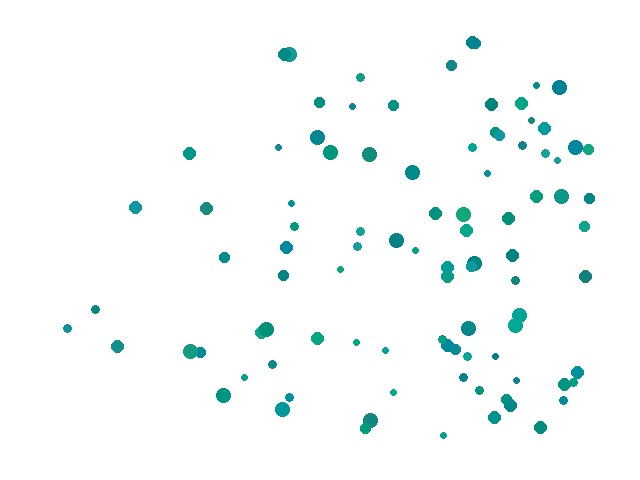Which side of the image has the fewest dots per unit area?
The left.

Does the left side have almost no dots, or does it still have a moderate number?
Still a moderate number, just noticeably fewer than the right.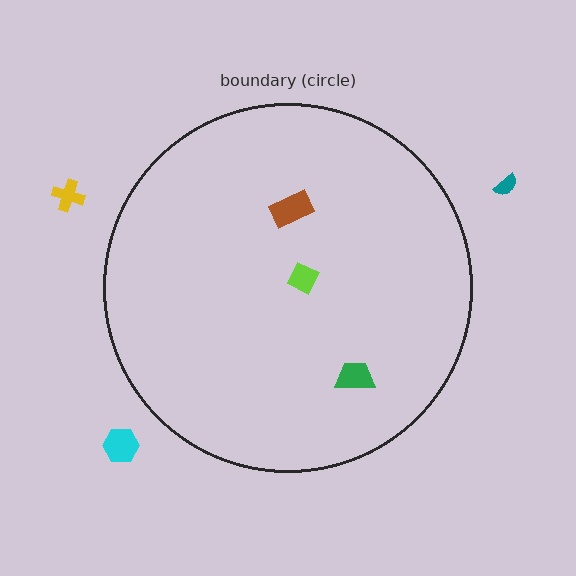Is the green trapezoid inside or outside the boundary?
Inside.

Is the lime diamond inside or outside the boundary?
Inside.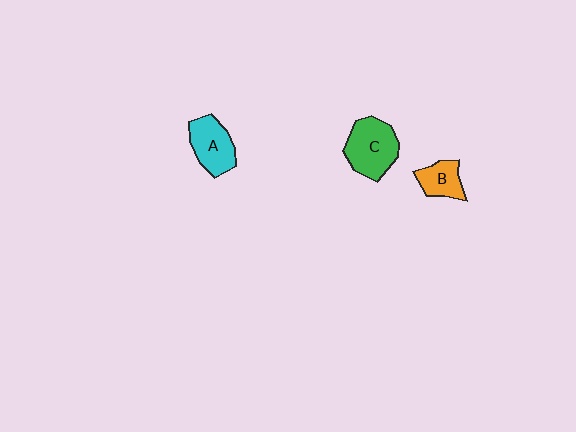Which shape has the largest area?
Shape C (green).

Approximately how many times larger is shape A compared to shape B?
Approximately 1.4 times.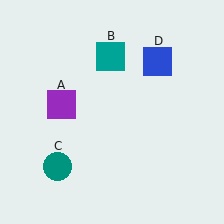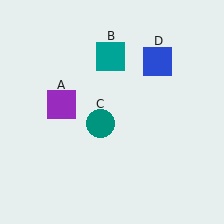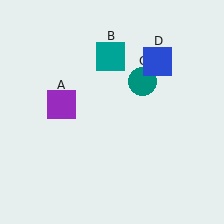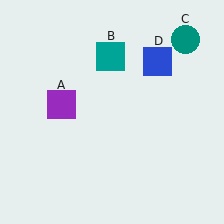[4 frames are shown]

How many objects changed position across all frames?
1 object changed position: teal circle (object C).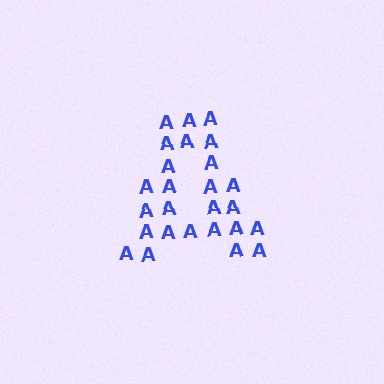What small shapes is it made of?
It is made of small letter A's.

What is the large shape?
The large shape is the letter A.